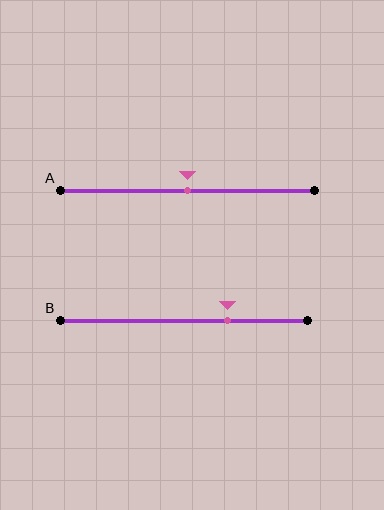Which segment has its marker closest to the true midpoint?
Segment A has its marker closest to the true midpoint.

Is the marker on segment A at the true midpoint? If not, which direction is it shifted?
Yes, the marker on segment A is at the true midpoint.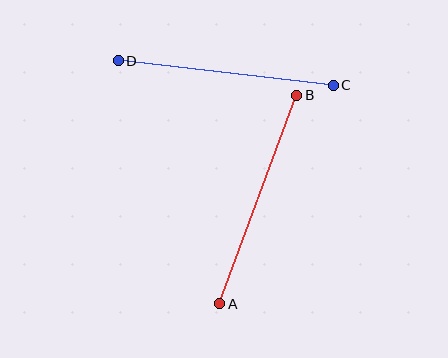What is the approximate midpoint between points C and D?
The midpoint is at approximately (226, 73) pixels.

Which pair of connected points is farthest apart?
Points A and B are farthest apart.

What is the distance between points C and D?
The distance is approximately 216 pixels.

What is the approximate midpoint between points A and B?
The midpoint is at approximately (258, 199) pixels.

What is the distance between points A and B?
The distance is approximately 222 pixels.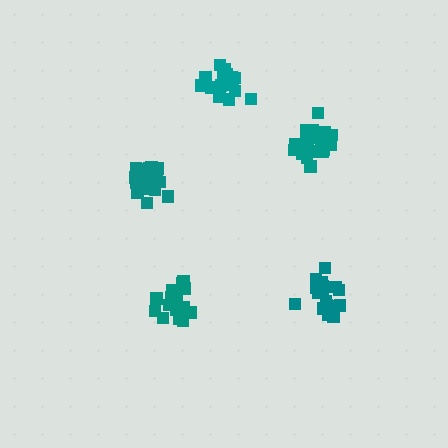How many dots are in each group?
Group 1: 18 dots, Group 2: 21 dots, Group 3: 21 dots, Group 4: 21 dots, Group 5: 21 dots (102 total).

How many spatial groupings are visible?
There are 5 spatial groupings.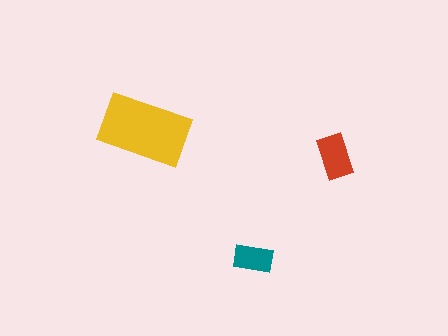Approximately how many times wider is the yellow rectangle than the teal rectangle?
About 2.5 times wider.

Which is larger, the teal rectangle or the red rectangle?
The red one.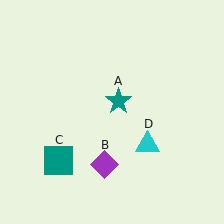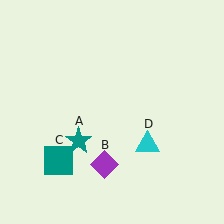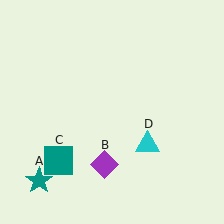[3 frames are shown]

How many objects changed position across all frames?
1 object changed position: teal star (object A).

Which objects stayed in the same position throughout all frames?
Purple diamond (object B) and teal square (object C) and cyan triangle (object D) remained stationary.